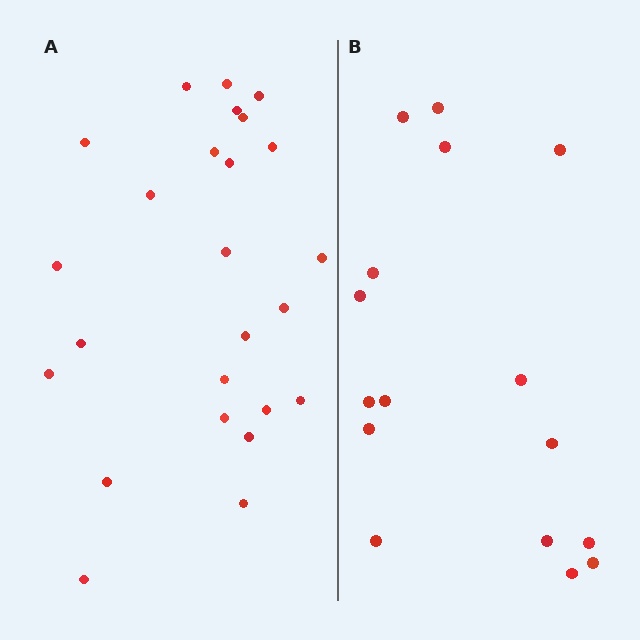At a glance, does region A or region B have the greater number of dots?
Region A (the left region) has more dots.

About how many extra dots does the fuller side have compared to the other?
Region A has roughly 8 or so more dots than region B.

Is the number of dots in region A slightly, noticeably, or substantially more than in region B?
Region A has substantially more. The ratio is roughly 1.6 to 1.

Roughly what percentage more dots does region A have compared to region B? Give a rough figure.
About 55% more.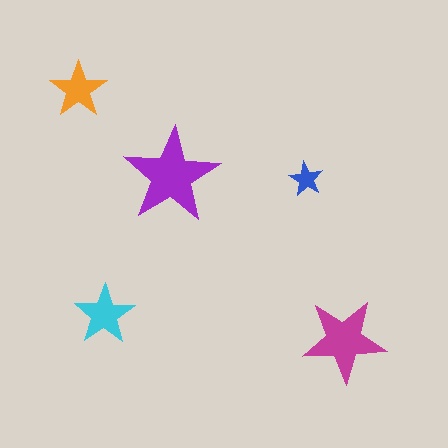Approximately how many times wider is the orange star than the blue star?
About 1.5 times wider.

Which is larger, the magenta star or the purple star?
The purple one.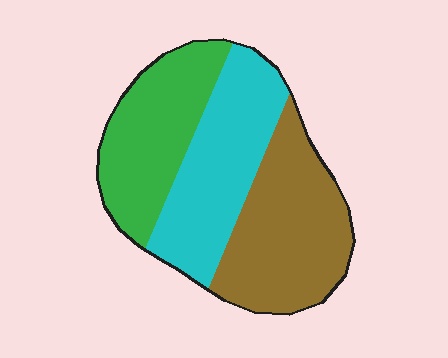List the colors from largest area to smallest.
From largest to smallest: brown, cyan, green.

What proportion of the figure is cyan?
Cyan takes up between a third and a half of the figure.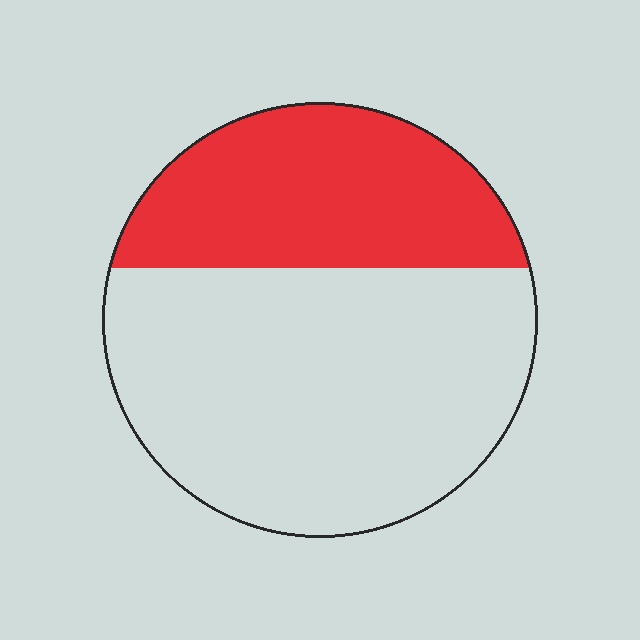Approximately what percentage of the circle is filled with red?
Approximately 35%.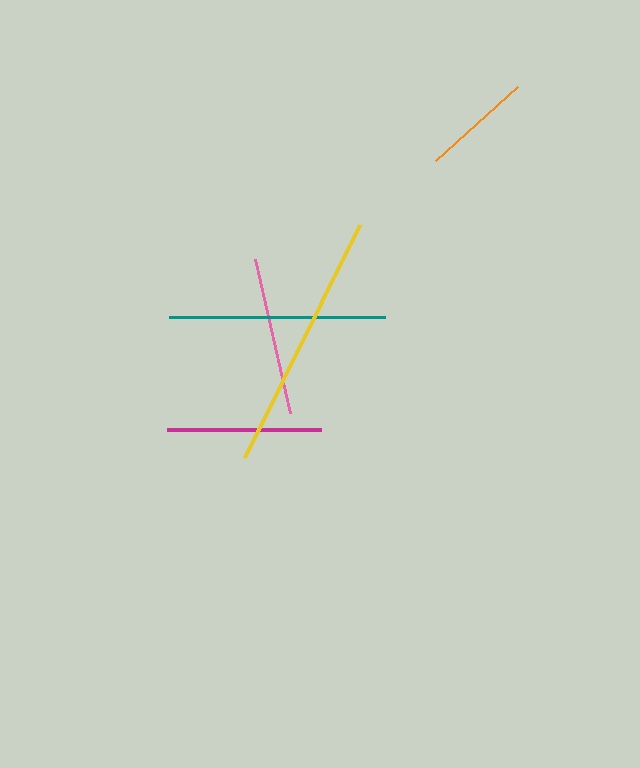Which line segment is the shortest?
The orange line is the shortest at approximately 110 pixels.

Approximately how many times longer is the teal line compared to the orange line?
The teal line is approximately 2.0 times the length of the orange line.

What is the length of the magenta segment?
The magenta segment is approximately 154 pixels long.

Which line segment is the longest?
The yellow line is the longest at approximately 259 pixels.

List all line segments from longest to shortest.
From longest to shortest: yellow, teal, pink, magenta, orange.